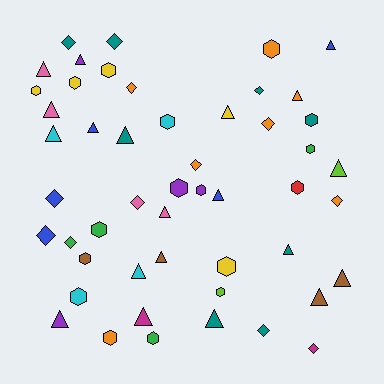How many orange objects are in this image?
There are 7 orange objects.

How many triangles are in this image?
There are 20 triangles.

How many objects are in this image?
There are 50 objects.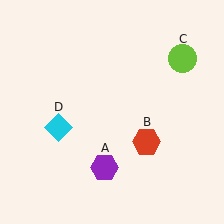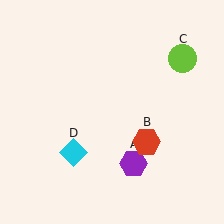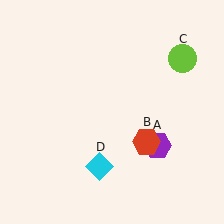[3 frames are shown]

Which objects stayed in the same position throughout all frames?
Red hexagon (object B) and lime circle (object C) remained stationary.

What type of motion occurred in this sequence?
The purple hexagon (object A), cyan diamond (object D) rotated counterclockwise around the center of the scene.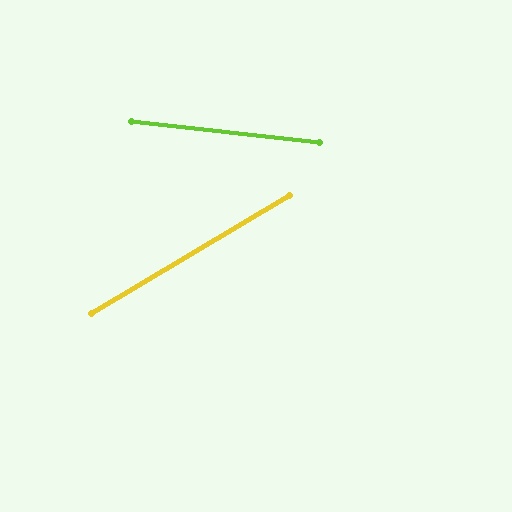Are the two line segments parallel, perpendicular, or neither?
Neither parallel nor perpendicular — they differ by about 37°.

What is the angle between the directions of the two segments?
Approximately 37 degrees.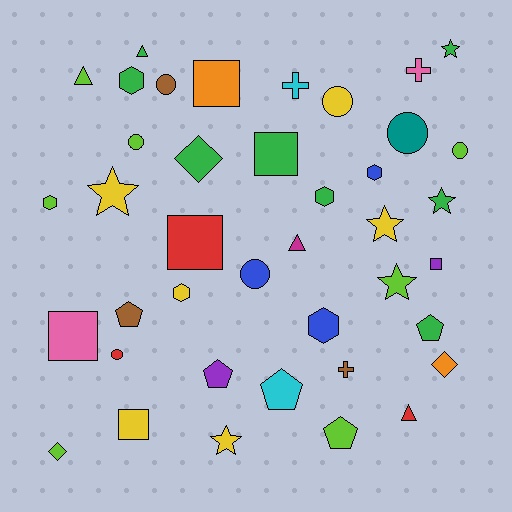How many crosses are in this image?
There are 3 crosses.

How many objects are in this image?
There are 40 objects.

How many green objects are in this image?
There are 8 green objects.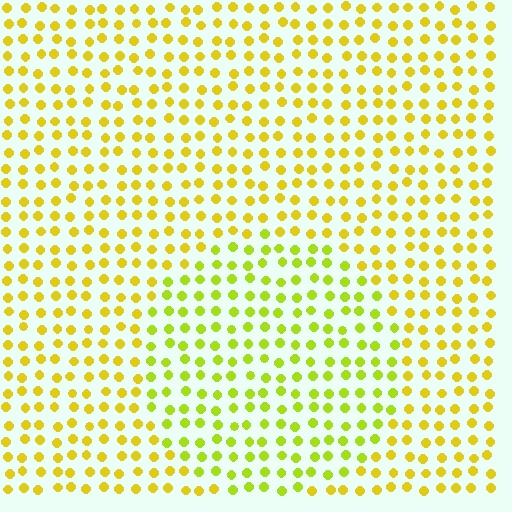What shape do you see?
I see a circle.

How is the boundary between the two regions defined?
The boundary is defined purely by a slight shift in hue (about 24 degrees). Spacing, size, and orientation are identical on both sides.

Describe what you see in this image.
The image is filled with small yellow elements in a uniform arrangement. A circle-shaped region is visible where the elements are tinted to a slightly different hue, forming a subtle color boundary.